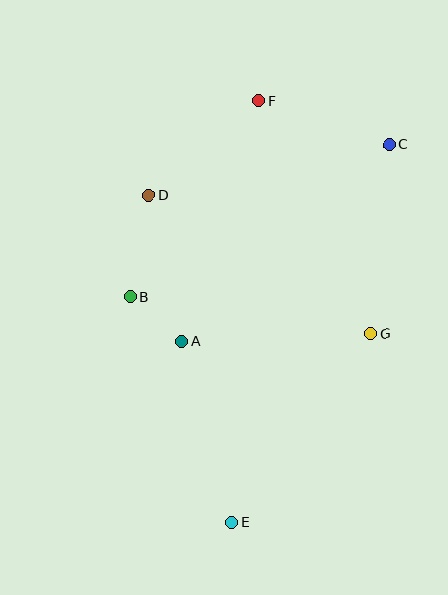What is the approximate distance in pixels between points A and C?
The distance between A and C is approximately 285 pixels.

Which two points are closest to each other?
Points A and B are closest to each other.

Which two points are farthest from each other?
Points E and F are farthest from each other.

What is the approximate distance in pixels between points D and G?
The distance between D and G is approximately 262 pixels.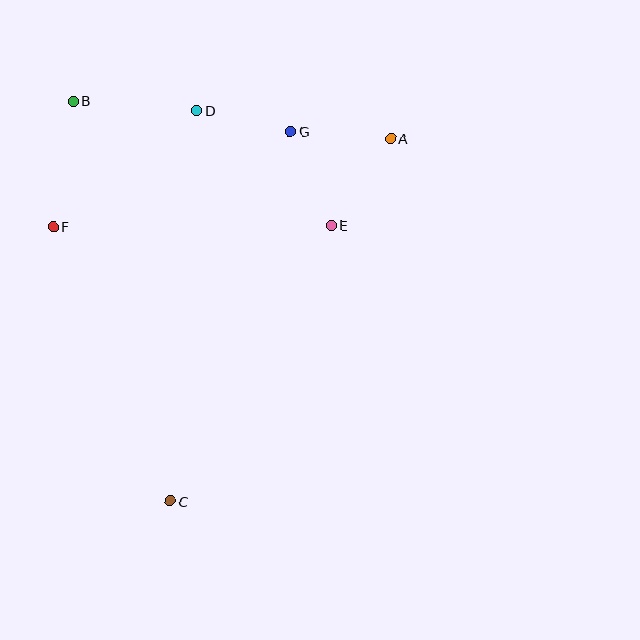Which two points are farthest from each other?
Points A and C are farthest from each other.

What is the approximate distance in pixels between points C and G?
The distance between C and G is approximately 389 pixels.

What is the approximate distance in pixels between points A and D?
The distance between A and D is approximately 196 pixels.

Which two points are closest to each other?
Points D and G are closest to each other.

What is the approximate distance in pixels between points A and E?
The distance between A and E is approximately 105 pixels.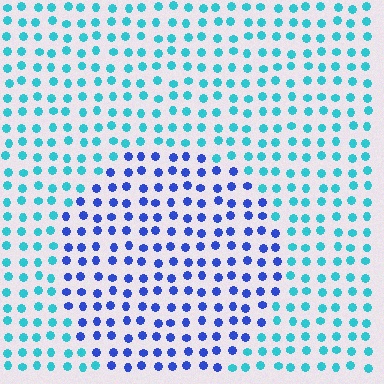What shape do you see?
I see a circle.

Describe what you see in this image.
The image is filled with small cyan elements in a uniform arrangement. A circle-shaped region is visible where the elements are tinted to a slightly different hue, forming a subtle color boundary.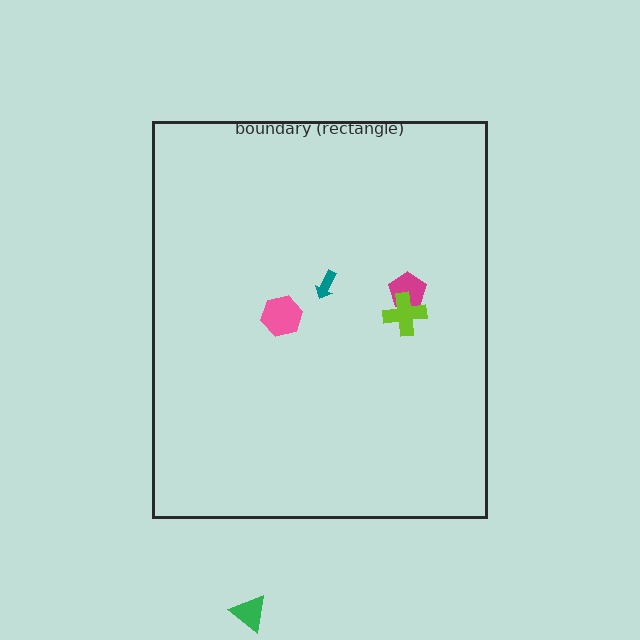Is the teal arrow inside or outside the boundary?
Inside.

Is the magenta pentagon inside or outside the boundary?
Inside.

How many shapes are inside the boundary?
4 inside, 1 outside.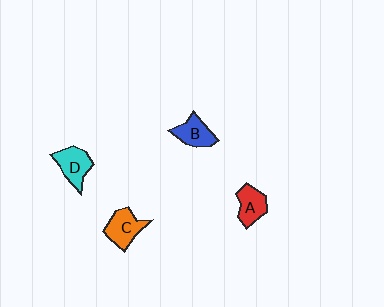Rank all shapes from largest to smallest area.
From largest to smallest: C (orange), D (cyan), A (red), B (blue).